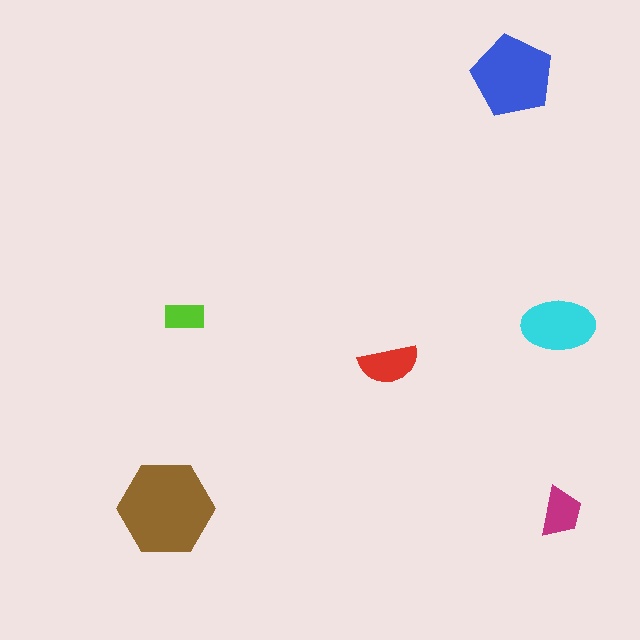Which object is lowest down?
The magenta trapezoid is bottommost.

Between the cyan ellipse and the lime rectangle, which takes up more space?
The cyan ellipse.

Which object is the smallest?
The lime rectangle.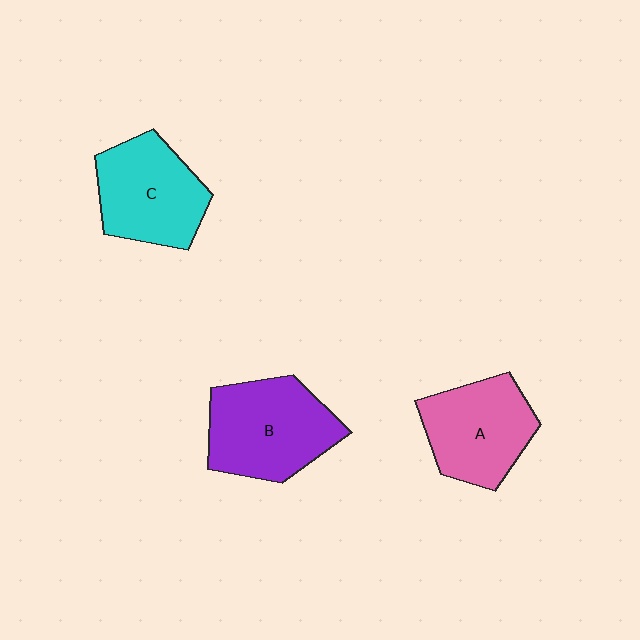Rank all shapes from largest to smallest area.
From largest to smallest: B (purple), C (cyan), A (pink).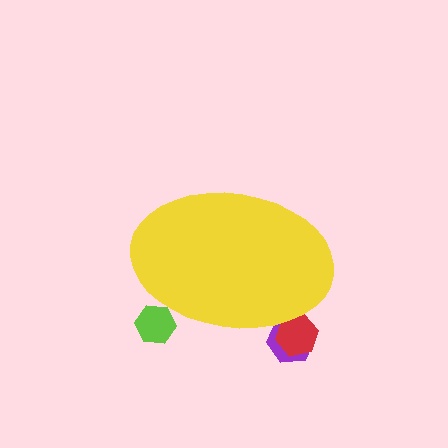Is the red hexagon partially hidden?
Yes, the red hexagon is partially hidden behind the yellow ellipse.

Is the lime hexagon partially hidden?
Yes, the lime hexagon is partially hidden behind the yellow ellipse.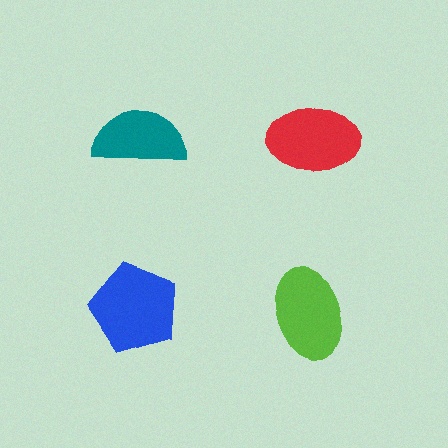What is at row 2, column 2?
A lime ellipse.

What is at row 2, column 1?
A blue pentagon.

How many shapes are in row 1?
2 shapes.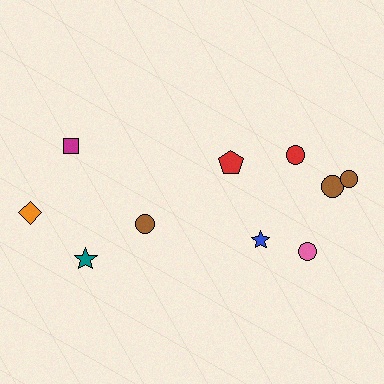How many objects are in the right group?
There are 6 objects.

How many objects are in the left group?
There are 4 objects.